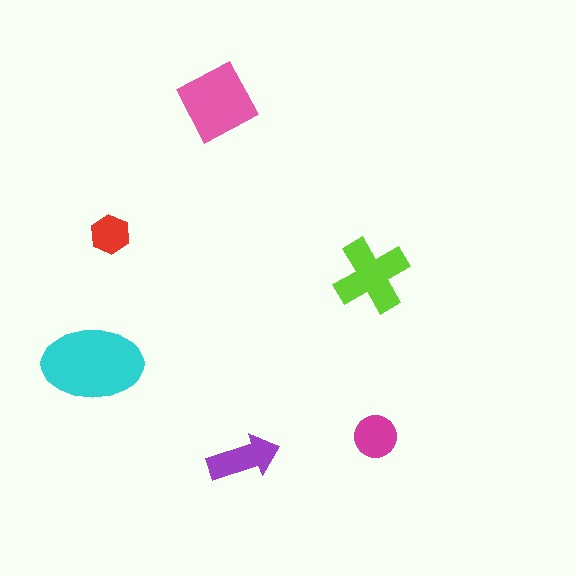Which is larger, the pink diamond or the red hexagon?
The pink diamond.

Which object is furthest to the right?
The magenta circle is rightmost.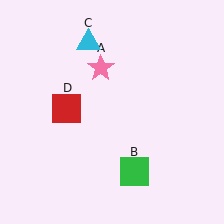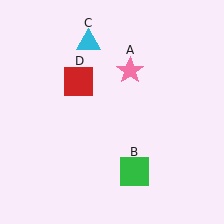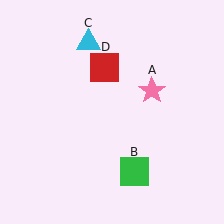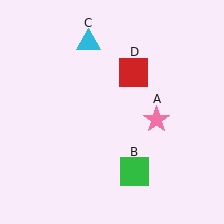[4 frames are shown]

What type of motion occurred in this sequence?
The pink star (object A), red square (object D) rotated clockwise around the center of the scene.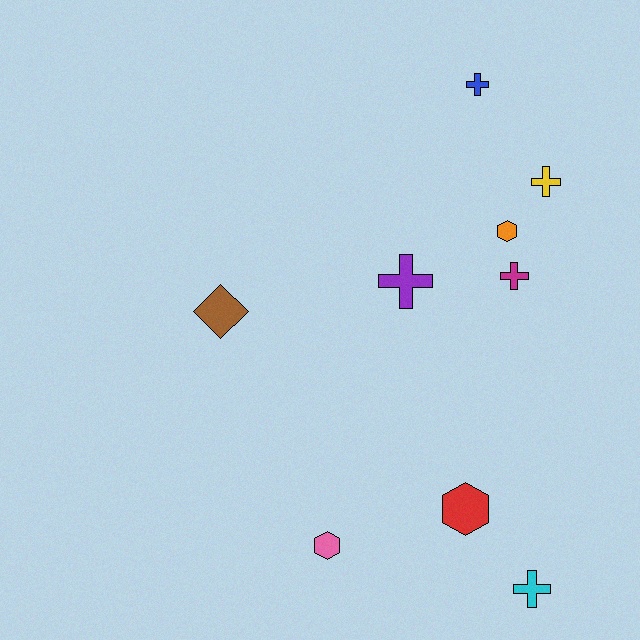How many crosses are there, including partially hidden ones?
There are 5 crosses.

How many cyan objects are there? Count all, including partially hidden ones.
There is 1 cyan object.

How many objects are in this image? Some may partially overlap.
There are 9 objects.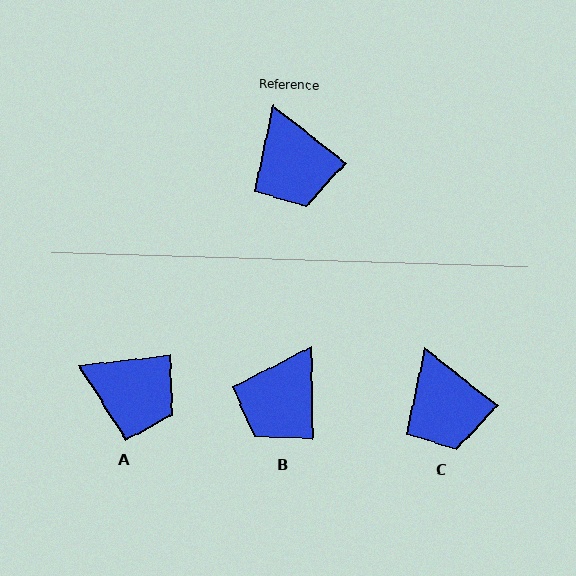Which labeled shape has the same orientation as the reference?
C.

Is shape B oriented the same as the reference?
No, it is off by about 50 degrees.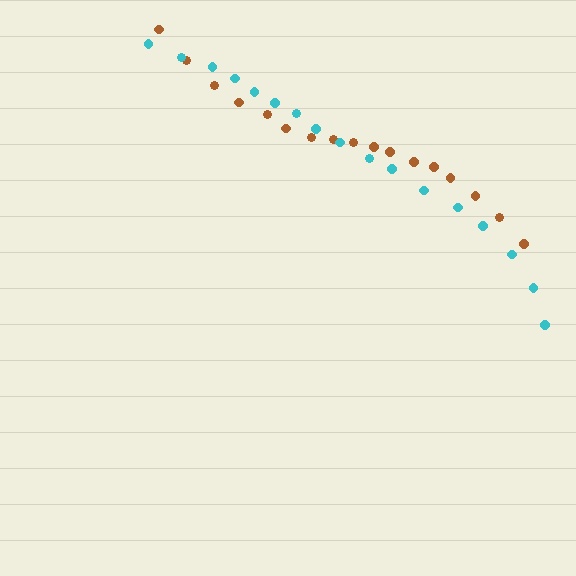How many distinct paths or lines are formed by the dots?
There are 2 distinct paths.